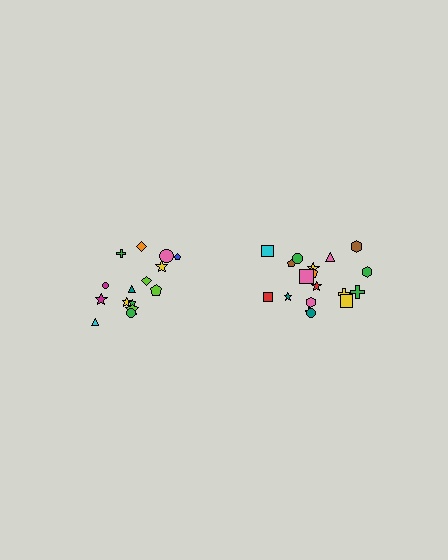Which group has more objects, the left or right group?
The right group.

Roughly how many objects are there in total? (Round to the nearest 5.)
Roughly 35 objects in total.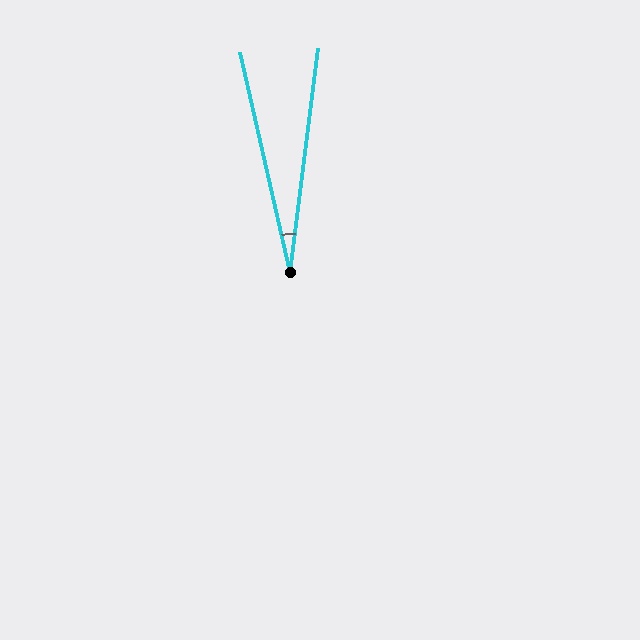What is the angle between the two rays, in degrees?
Approximately 20 degrees.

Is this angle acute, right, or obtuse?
It is acute.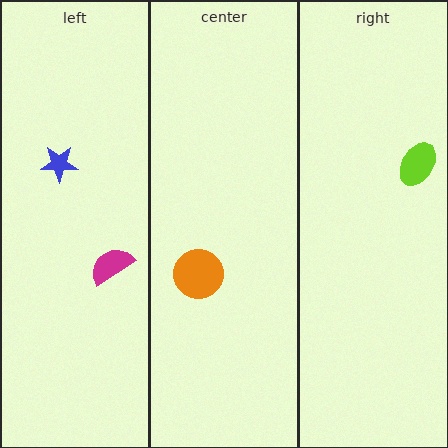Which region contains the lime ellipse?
The right region.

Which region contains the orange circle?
The center region.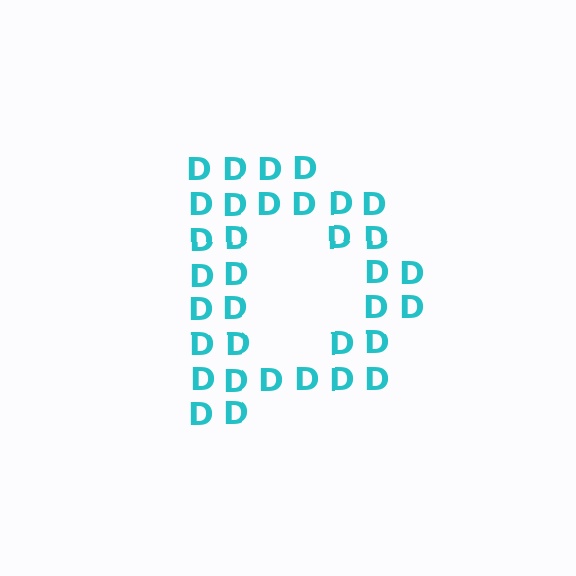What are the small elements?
The small elements are letter D's.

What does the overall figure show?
The overall figure shows the letter D.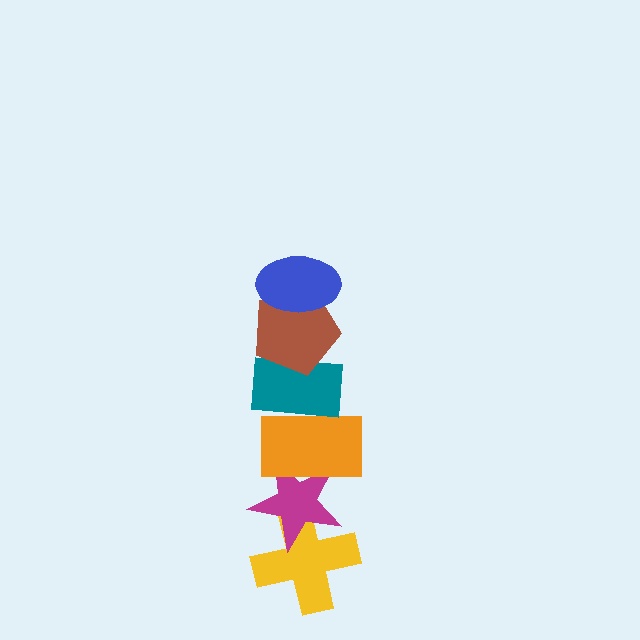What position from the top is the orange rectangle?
The orange rectangle is 4th from the top.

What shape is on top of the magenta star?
The orange rectangle is on top of the magenta star.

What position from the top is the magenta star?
The magenta star is 5th from the top.